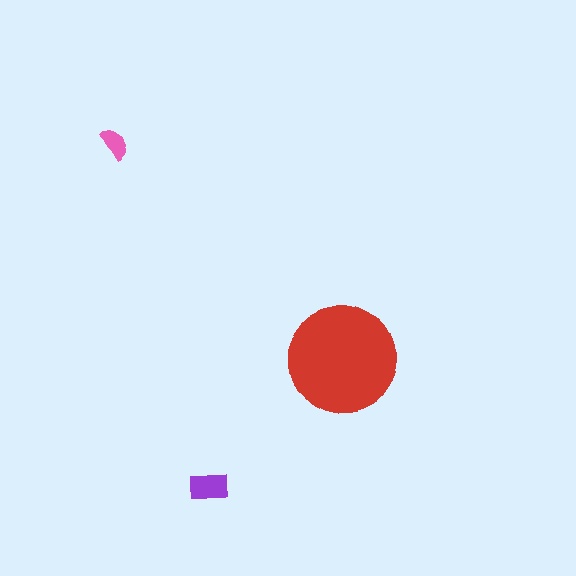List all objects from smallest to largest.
The pink semicircle, the purple rectangle, the red circle.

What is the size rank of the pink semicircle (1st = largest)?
3rd.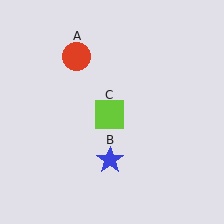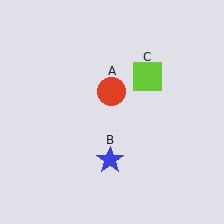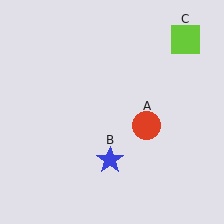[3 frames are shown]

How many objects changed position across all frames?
2 objects changed position: red circle (object A), lime square (object C).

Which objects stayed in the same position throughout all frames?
Blue star (object B) remained stationary.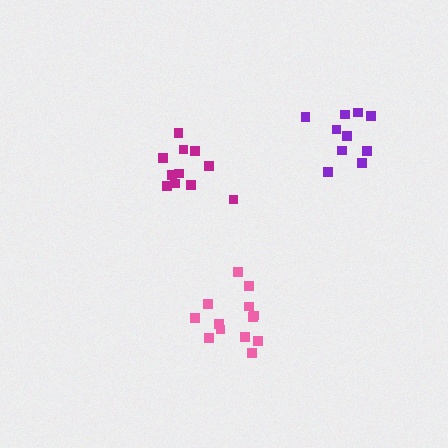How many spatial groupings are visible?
There are 3 spatial groupings.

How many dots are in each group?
Group 1: 13 dots, Group 2: 11 dots, Group 3: 10 dots (34 total).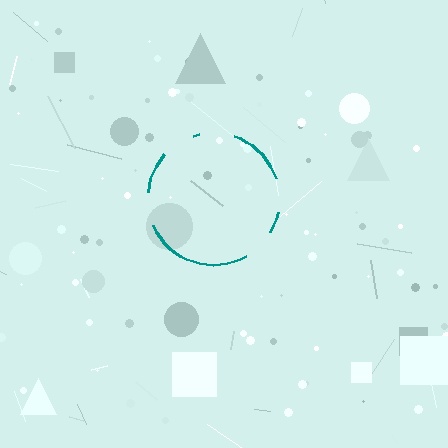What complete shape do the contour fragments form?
The contour fragments form a circle.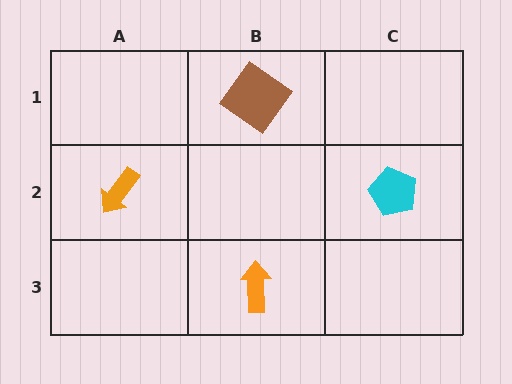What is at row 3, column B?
An orange arrow.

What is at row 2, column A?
An orange arrow.